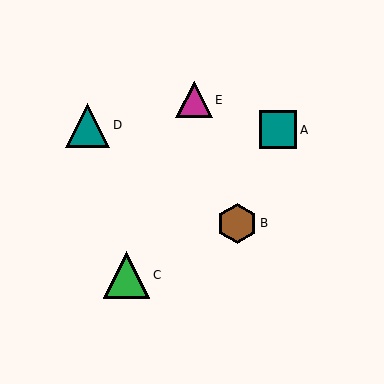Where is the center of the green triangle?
The center of the green triangle is at (127, 275).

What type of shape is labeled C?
Shape C is a green triangle.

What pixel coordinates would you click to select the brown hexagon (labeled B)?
Click at (237, 223) to select the brown hexagon B.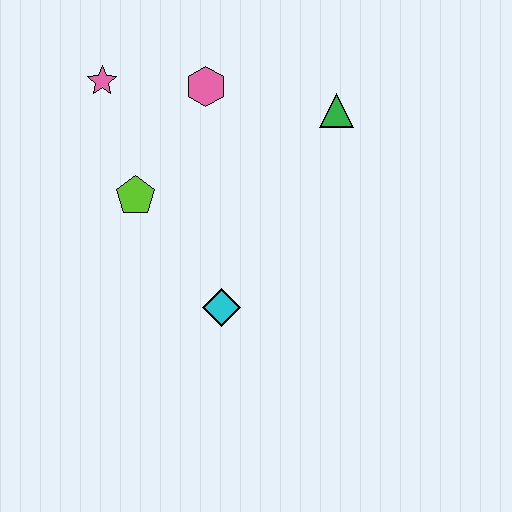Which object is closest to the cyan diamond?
The lime pentagon is closest to the cyan diamond.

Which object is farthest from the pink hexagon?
The cyan diamond is farthest from the pink hexagon.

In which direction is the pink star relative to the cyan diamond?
The pink star is above the cyan diamond.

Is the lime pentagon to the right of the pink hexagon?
No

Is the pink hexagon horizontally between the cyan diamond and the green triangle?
No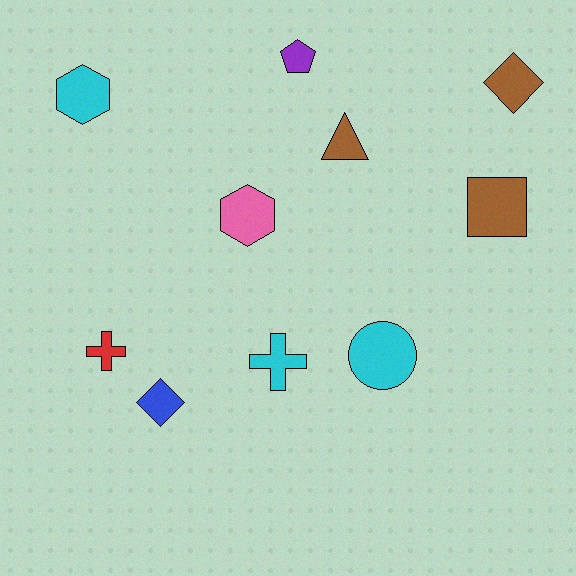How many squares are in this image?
There is 1 square.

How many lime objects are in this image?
There are no lime objects.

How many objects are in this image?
There are 10 objects.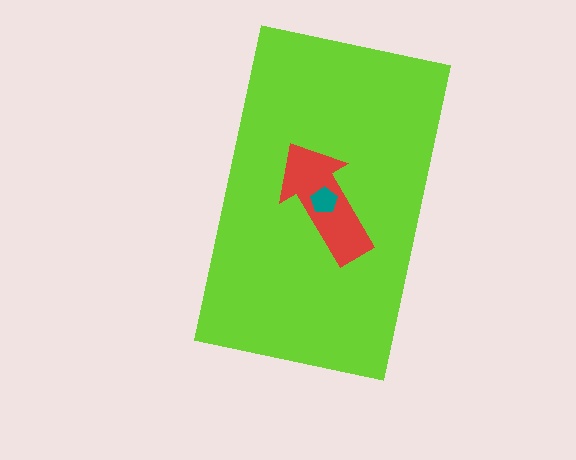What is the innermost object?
The teal pentagon.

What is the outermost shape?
The lime rectangle.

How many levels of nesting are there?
3.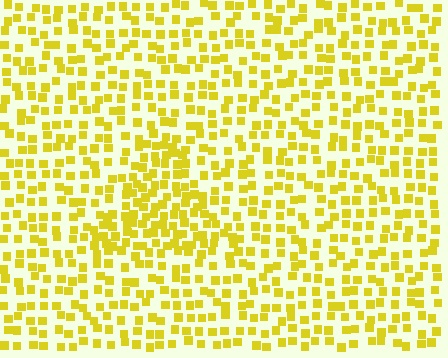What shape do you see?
I see a triangle.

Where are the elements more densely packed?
The elements are more densely packed inside the triangle boundary.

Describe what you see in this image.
The image contains small yellow elements arranged at two different densities. A triangle-shaped region is visible where the elements are more densely packed than the surrounding area.